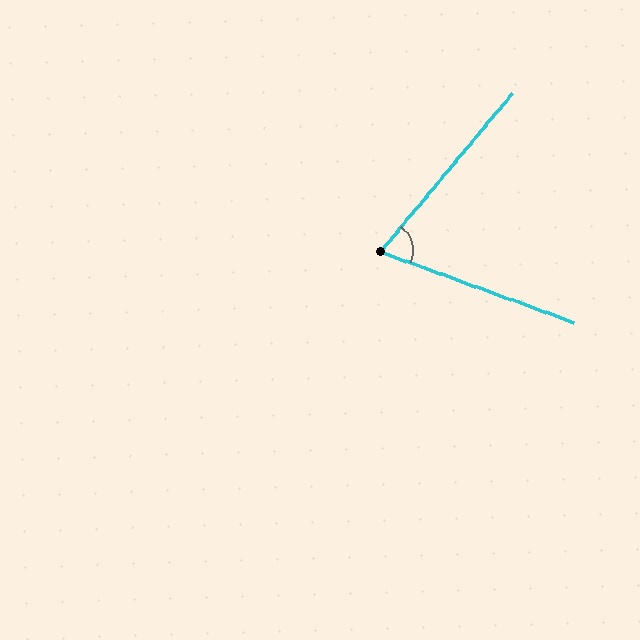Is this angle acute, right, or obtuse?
It is acute.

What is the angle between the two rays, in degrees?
Approximately 70 degrees.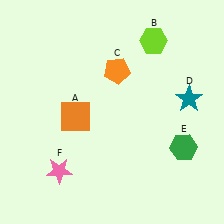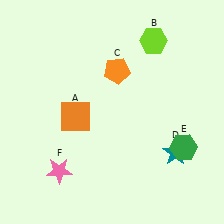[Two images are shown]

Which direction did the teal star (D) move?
The teal star (D) moved down.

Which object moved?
The teal star (D) moved down.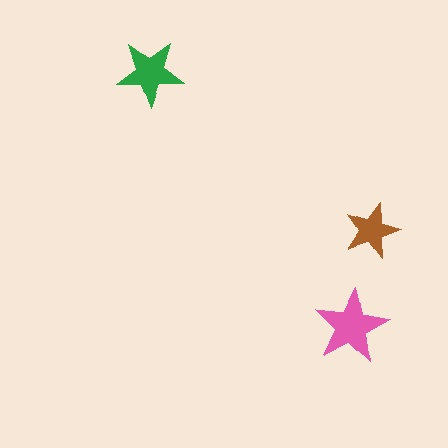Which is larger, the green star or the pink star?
The pink one.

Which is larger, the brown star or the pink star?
The pink one.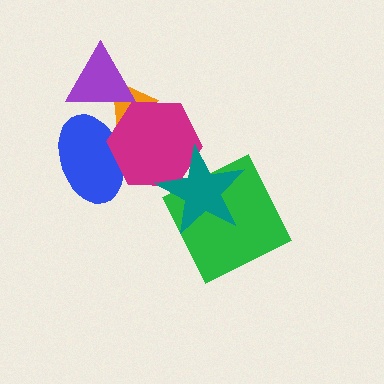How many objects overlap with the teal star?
2 objects overlap with the teal star.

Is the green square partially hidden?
Yes, it is partially covered by another shape.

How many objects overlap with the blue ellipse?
2 objects overlap with the blue ellipse.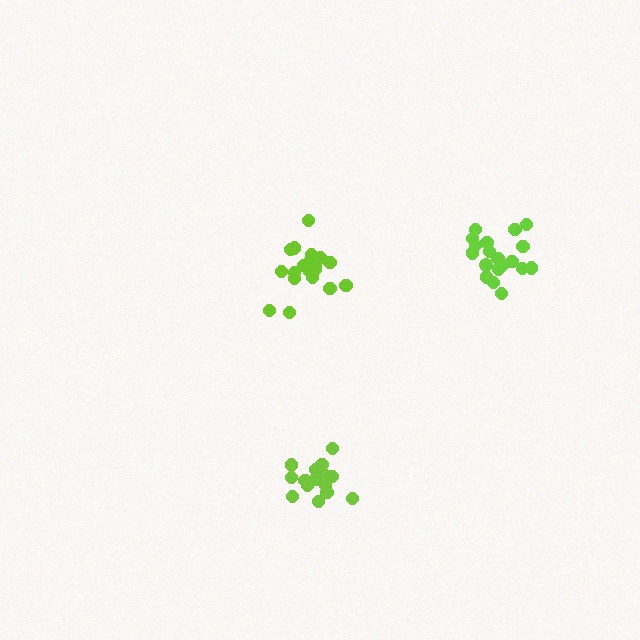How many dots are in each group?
Group 1: 17 dots, Group 2: 19 dots, Group 3: 19 dots (55 total).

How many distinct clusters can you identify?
There are 3 distinct clusters.